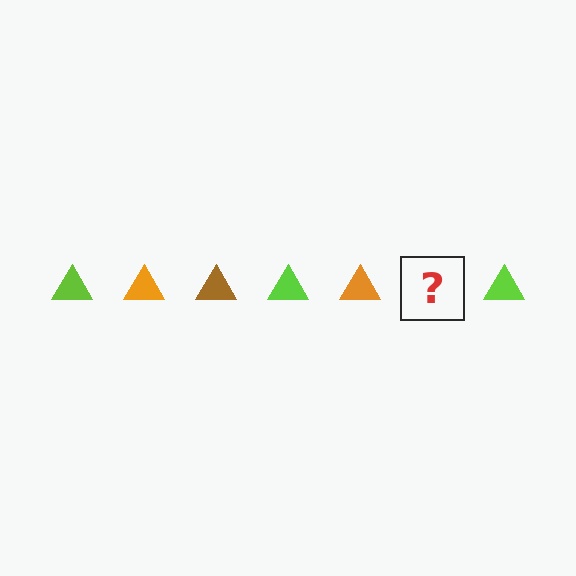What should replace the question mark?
The question mark should be replaced with a brown triangle.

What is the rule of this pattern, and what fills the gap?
The rule is that the pattern cycles through lime, orange, brown triangles. The gap should be filled with a brown triangle.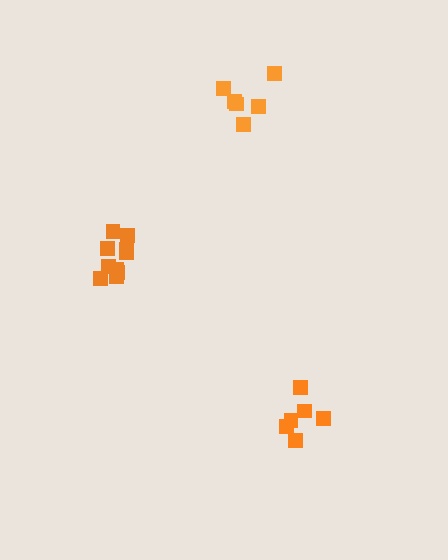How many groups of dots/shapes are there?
There are 3 groups.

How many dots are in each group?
Group 1: 6 dots, Group 2: 6 dots, Group 3: 10 dots (22 total).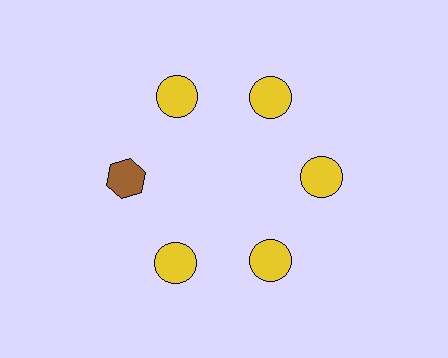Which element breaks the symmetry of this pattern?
The brown hexagon at roughly the 9 o'clock position breaks the symmetry. All other shapes are yellow circles.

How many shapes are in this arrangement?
There are 6 shapes arranged in a ring pattern.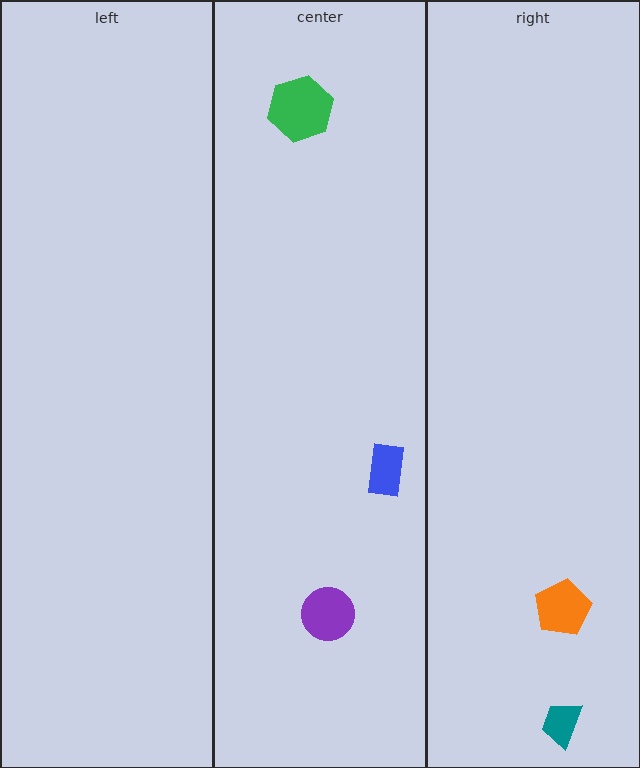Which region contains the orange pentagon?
The right region.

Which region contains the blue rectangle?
The center region.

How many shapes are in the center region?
3.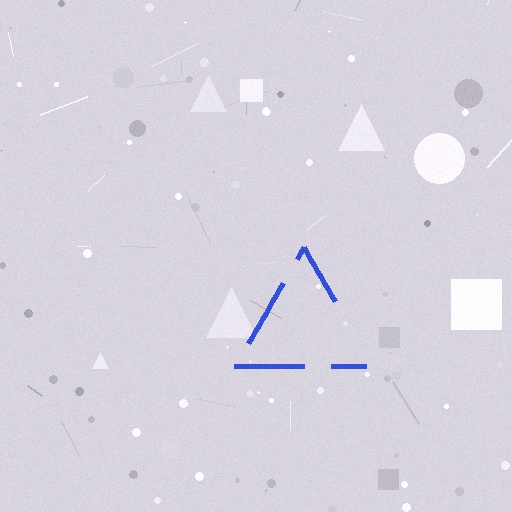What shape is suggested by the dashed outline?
The dashed outline suggests a triangle.